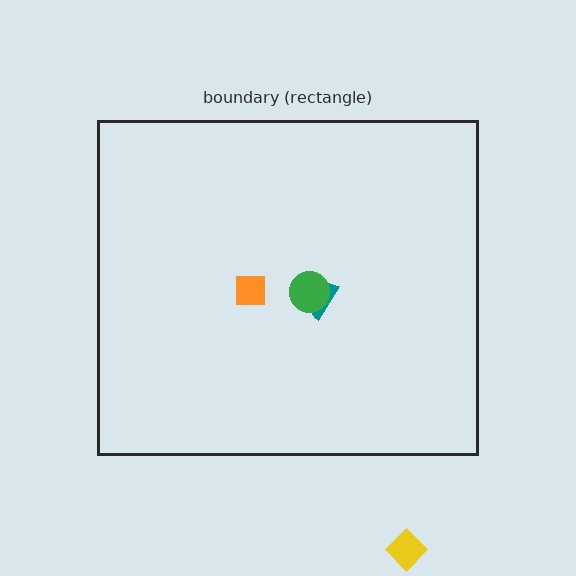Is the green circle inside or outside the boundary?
Inside.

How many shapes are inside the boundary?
3 inside, 1 outside.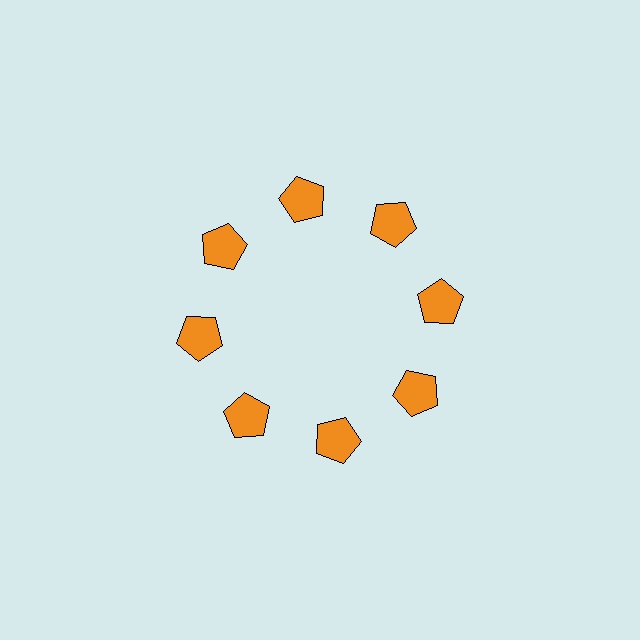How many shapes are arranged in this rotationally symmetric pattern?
There are 8 shapes, arranged in 8 groups of 1.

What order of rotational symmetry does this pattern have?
This pattern has 8-fold rotational symmetry.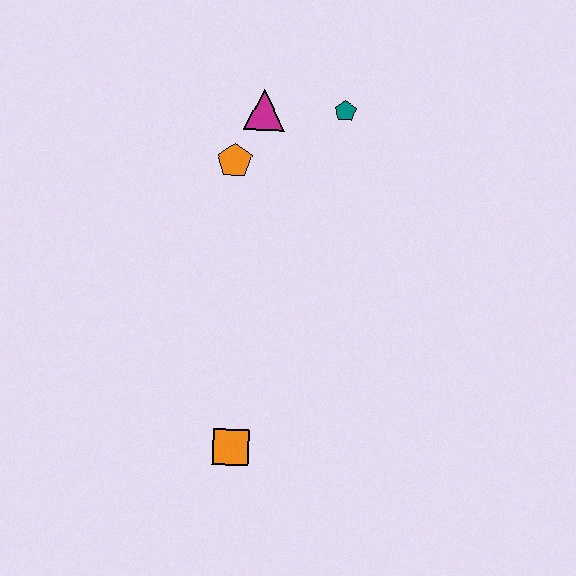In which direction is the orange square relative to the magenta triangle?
The orange square is below the magenta triangle.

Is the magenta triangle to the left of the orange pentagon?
No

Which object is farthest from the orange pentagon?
The orange square is farthest from the orange pentagon.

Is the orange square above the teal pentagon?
No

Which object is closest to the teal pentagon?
The magenta triangle is closest to the teal pentagon.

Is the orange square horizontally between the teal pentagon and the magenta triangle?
No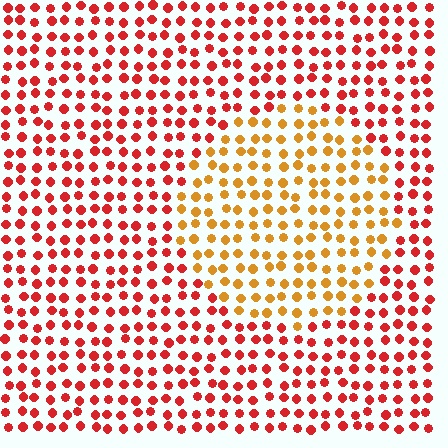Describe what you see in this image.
The image is filled with small red elements in a uniform arrangement. A circle-shaped region is visible where the elements are tinted to a slightly different hue, forming a subtle color boundary.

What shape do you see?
I see a circle.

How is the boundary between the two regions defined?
The boundary is defined purely by a slight shift in hue (about 39 degrees). Spacing, size, and orientation are identical on both sides.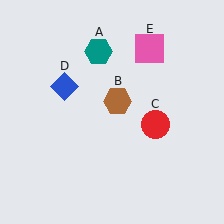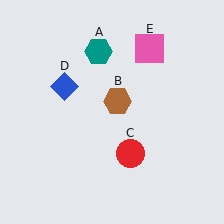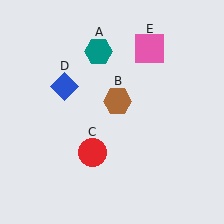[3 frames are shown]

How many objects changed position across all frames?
1 object changed position: red circle (object C).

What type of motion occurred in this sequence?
The red circle (object C) rotated clockwise around the center of the scene.